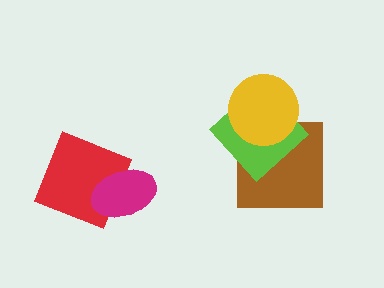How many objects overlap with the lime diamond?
2 objects overlap with the lime diamond.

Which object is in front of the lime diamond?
The yellow circle is in front of the lime diamond.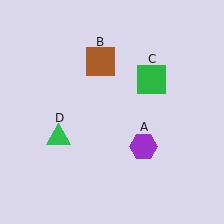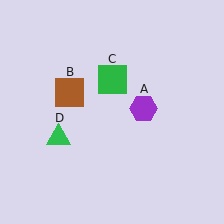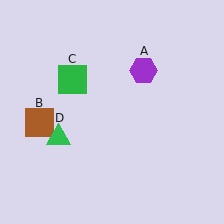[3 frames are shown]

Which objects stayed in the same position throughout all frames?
Green triangle (object D) remained stationary.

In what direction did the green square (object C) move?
The green square (object C) moved left.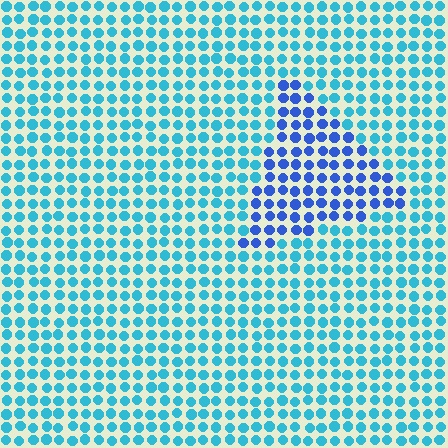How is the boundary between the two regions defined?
The boundary is defined purely by a slight shift in hue (about 35 degrees). Spacing, size, and orientation are identical on both sides.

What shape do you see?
I see a triangle.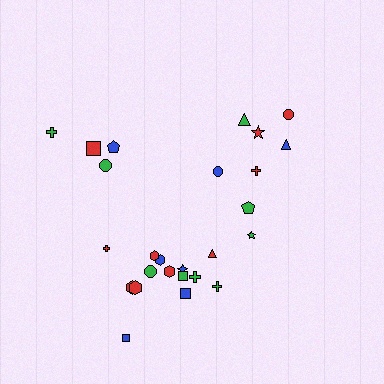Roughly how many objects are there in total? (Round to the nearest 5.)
Roughly 25 objects in total.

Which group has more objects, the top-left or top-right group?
The top-right group.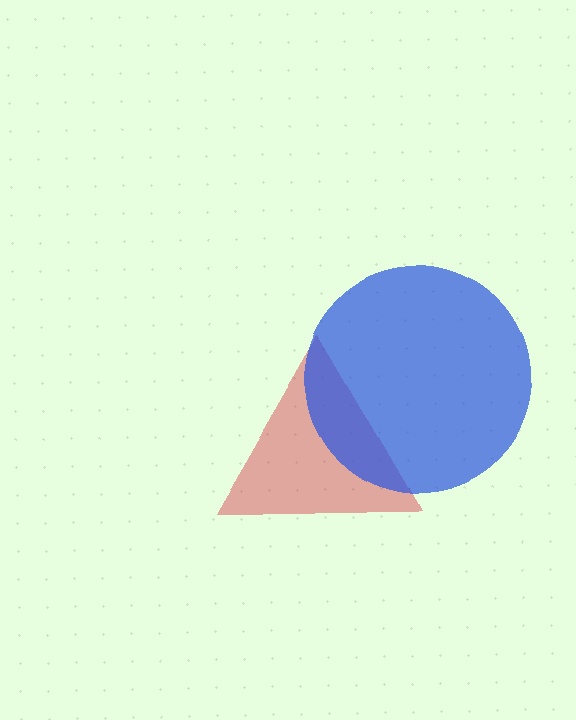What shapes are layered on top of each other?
The layered shapes are: a red triangle, a blue circle.